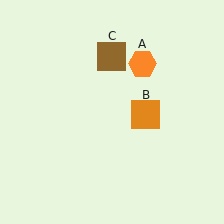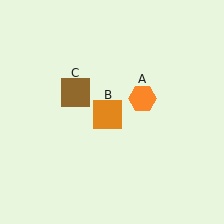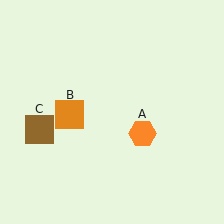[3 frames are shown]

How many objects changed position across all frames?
3 objects changed position: orange hexagon (object A), orange square (object B), brown square (object C).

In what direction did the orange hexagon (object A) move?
The orange hexagon (object A) moved down.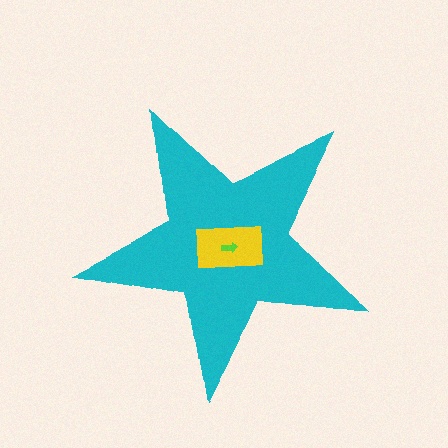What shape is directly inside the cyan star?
The yellow rectangle.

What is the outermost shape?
The cyan star.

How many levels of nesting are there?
3.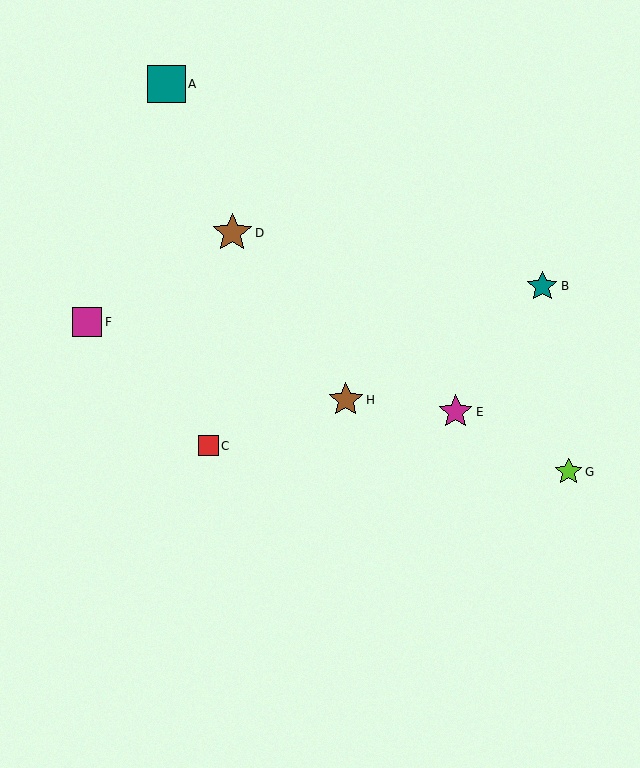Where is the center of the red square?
The center of the red square is at (208, 446).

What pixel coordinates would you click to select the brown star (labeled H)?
Click at (346, 400) to select the brown star H.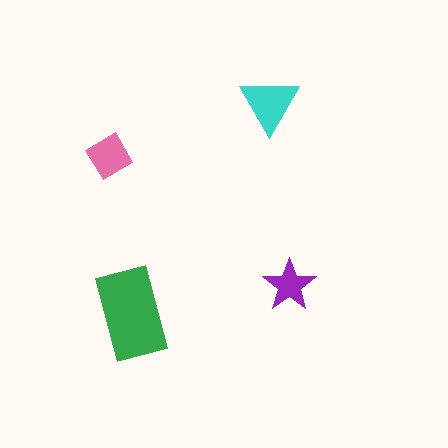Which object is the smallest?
The purple star.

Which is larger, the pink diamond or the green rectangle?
The green rectangle.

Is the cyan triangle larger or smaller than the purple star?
Larger.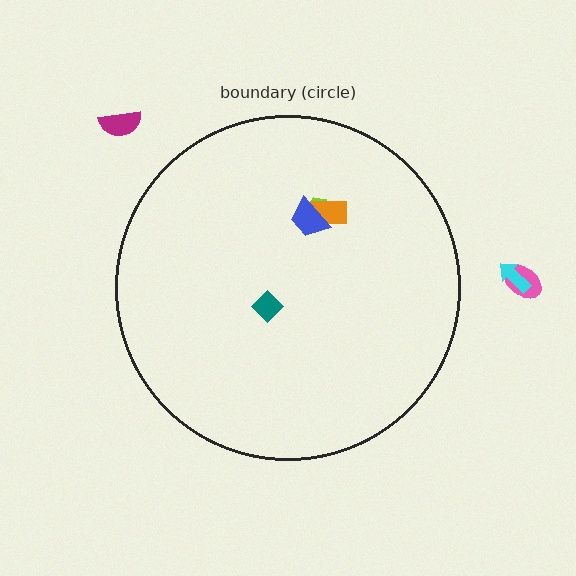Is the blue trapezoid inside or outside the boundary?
Inside.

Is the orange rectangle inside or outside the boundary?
Inside.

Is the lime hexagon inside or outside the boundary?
Inside.